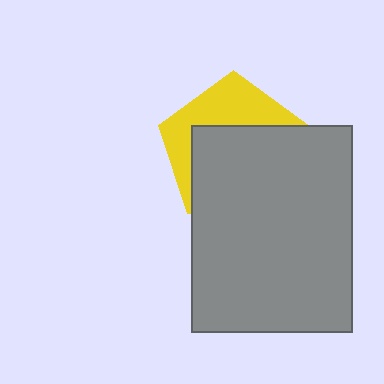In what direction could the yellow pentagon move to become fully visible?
The yellow pentagon could move up. That would shift it out from behind the gray rectangle entirely.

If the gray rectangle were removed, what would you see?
You would see the complete yellow pentagon.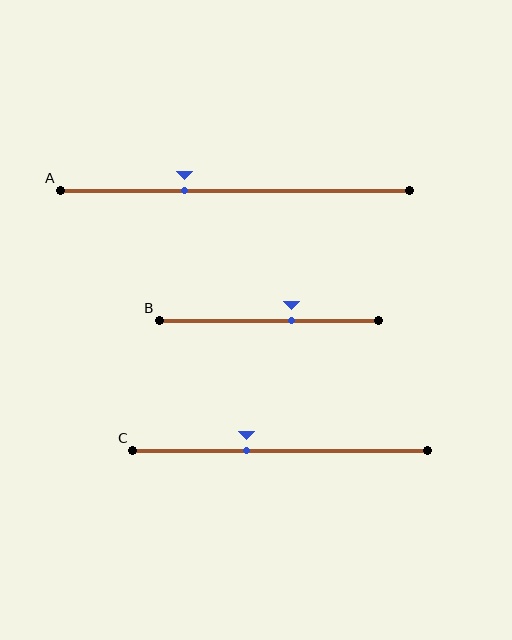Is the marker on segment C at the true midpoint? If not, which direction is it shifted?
No, the marker on segment C is shifted to the left by about 11% of the segment length.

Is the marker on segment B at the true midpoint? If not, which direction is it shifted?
No, the marker on segment B is shifted to the right by about 10% of the segment length.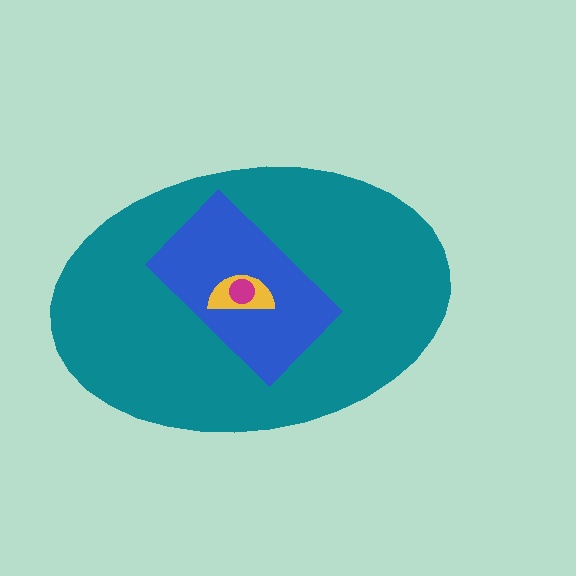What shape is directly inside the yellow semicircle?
The magenta circle.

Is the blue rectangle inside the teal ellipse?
Yes.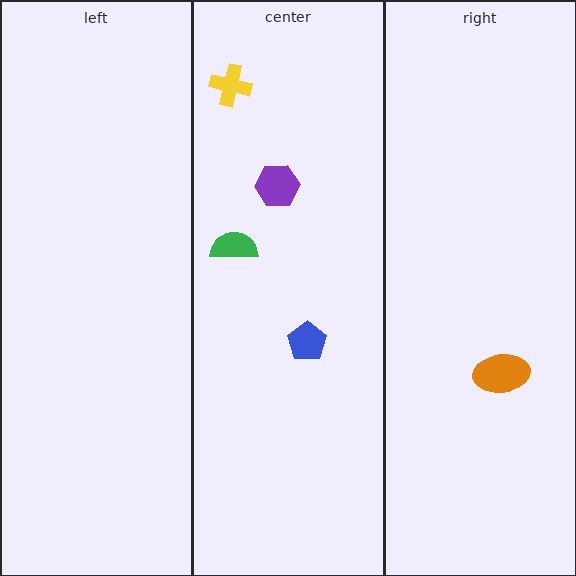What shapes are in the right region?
The orange ellipse.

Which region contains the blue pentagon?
The center region.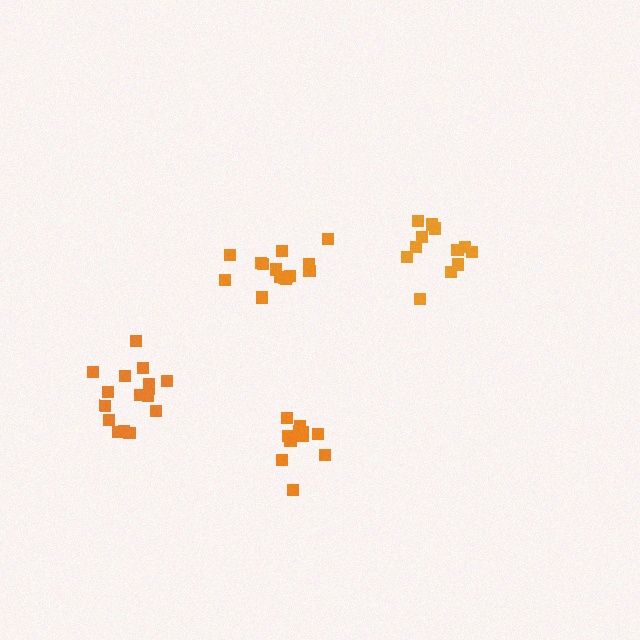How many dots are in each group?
Group 1: 11 dots, Group 2: 16 dots, Group 3: 15 dots, Group 4: 12 dots (54 total).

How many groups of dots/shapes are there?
There are 4 groups.